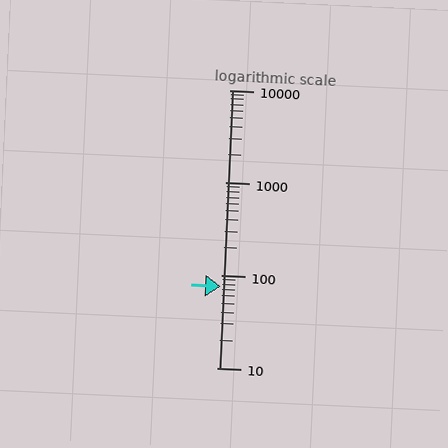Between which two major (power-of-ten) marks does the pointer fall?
The pointer is between 10 and 100.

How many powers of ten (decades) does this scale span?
The scale spans 3 decades, from 10 to 10000.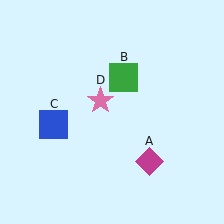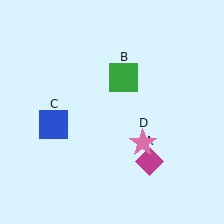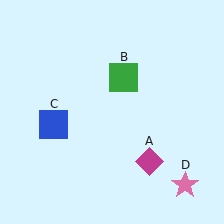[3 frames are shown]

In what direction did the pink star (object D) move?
The pink star (object D) moved down and to the right.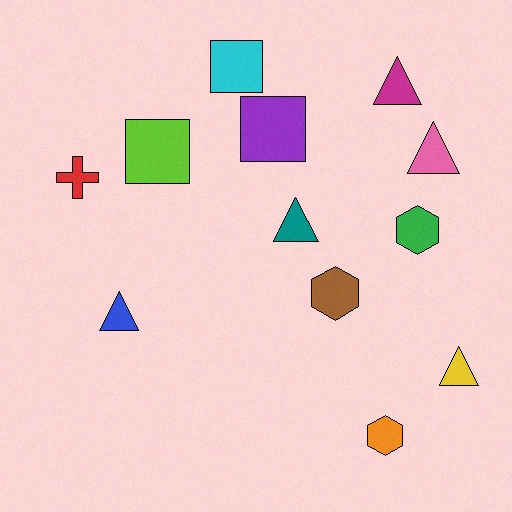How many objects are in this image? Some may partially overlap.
There are 12 objects.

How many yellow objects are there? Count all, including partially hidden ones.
There is 1 yellow object.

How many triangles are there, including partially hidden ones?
There are 5 triangles.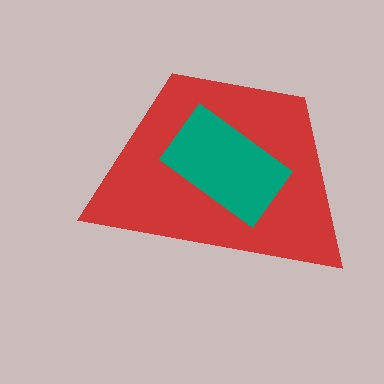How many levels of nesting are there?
2.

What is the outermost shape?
The red trapezoid.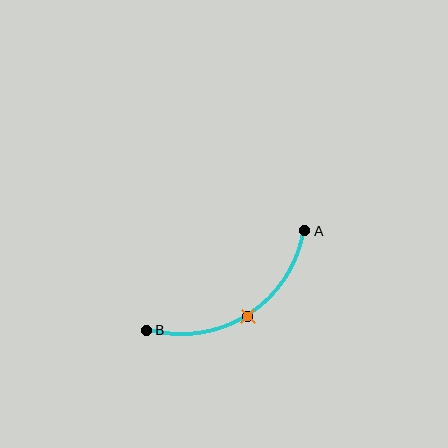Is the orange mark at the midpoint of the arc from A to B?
Yes. The orange mark lies on the arc at equal arc-length from both A and B — it is the arc midpoint.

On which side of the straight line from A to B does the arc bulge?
The arc bulges below the straight line connecting A and B.